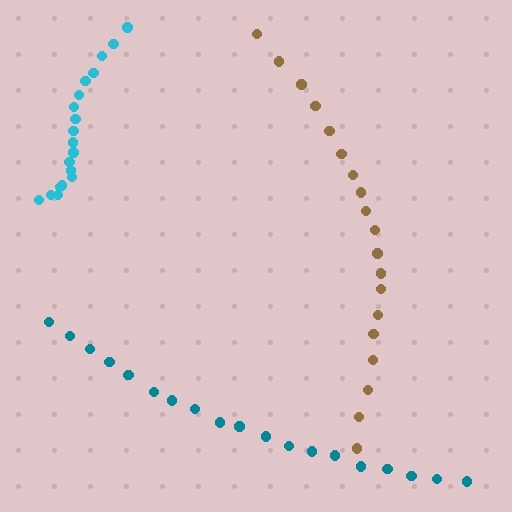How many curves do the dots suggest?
There are 3 distinct paths.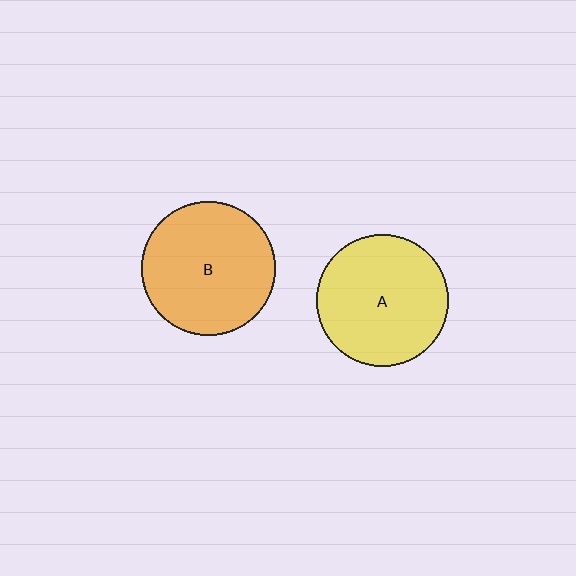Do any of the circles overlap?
No, none of the circles overlap.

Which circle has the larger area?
Circle B (orange).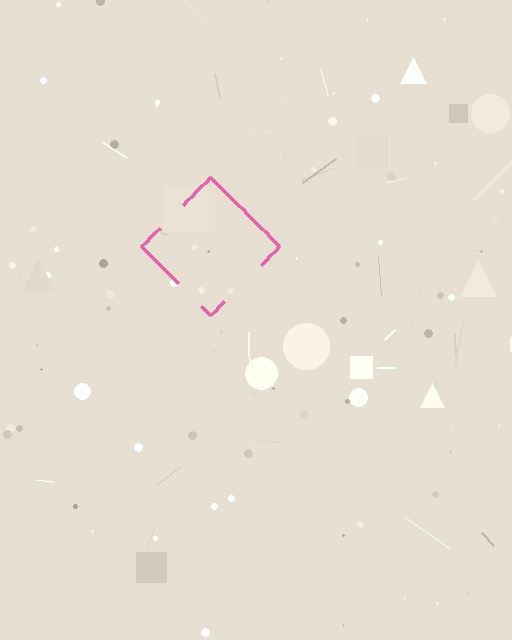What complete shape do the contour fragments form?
The contour fragments form a diamond.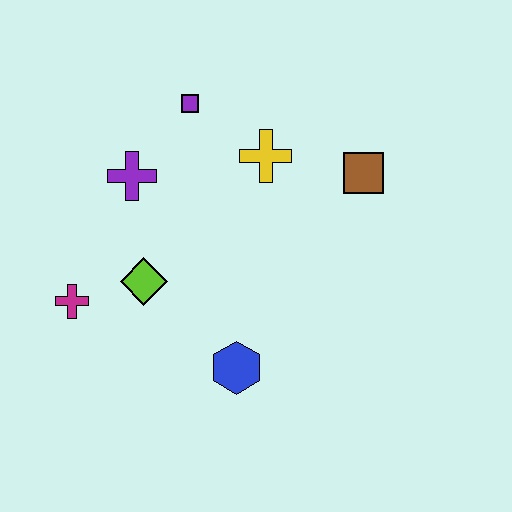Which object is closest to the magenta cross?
The lime diamond is closest to the magenta cross.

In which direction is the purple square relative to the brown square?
The purple square is to the left of the brown square.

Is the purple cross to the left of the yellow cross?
Yes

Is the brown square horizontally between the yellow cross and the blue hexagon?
No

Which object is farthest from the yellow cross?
The magenta cross is farthest from the yellow cross.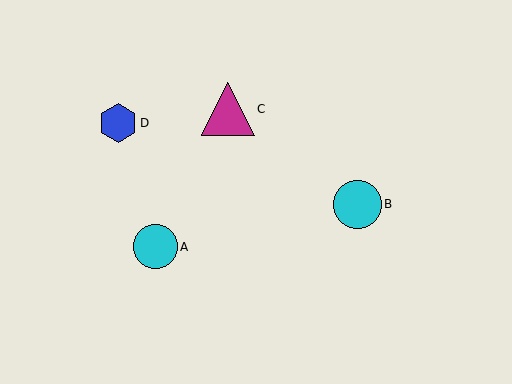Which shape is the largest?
The magenta triangle (labeled C) is the largest.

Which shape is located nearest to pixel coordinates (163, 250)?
The cyan circle (labeled A) at (155, 247) is nearest to that location.